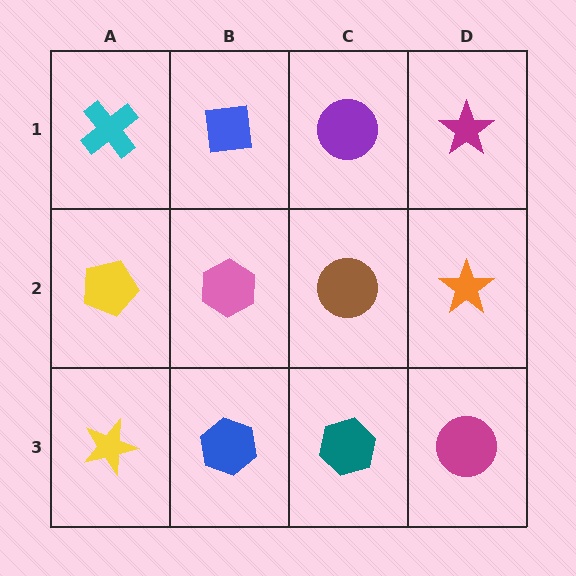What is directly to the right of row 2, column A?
A pink hexagon.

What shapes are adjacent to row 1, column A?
A yellow pentagon (row 2, column A), a blue square (row 1, column B).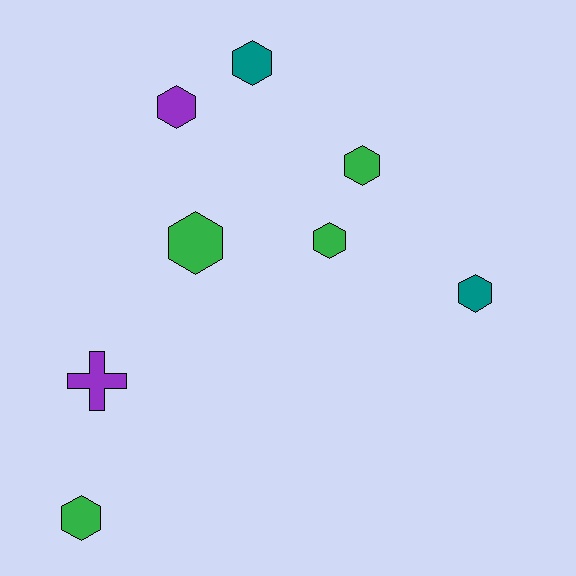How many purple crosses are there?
There is 1 purple cross.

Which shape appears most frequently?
Hexagon, with 7 objects.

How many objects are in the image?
There are 8 objects.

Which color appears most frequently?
Green, with 4 objects.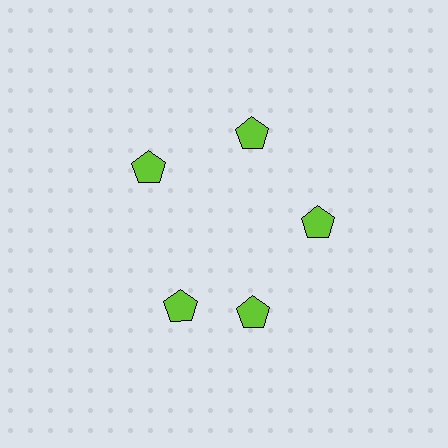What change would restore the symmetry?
The symmetry would be restored by rotating it back into even spacing with its neighbors so that all 5 pentagons sit at equal angles and equal distance from the center.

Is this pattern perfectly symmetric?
No. The 5 lime pentagons are arranged in a ring, but one element near the 8 o'clock position is rotated out of alignment along the ring, breaking the 5-fold rotational symmetry.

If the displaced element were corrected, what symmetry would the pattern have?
It would have 5-fold rotational symmetry — the pattern would map onto itself every 72 degrees.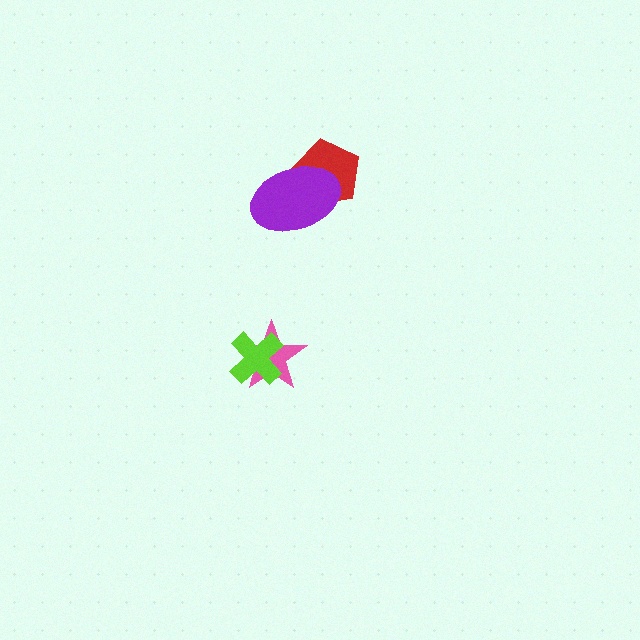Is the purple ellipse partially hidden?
No, no other shape covers it.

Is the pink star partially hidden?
Yes, it is partially covered by another shape.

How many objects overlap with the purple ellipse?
1 object overlaps with the purple ellipse.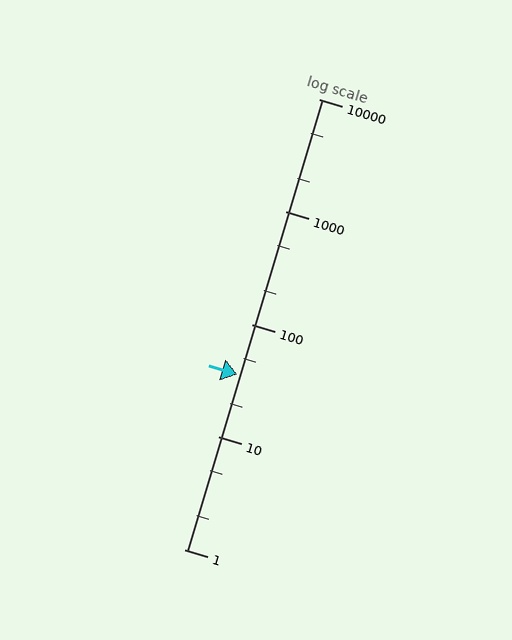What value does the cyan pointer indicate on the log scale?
The pointer indicates approximately 36.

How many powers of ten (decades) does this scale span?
The scale spans 4 decades, from 1 to 10000.